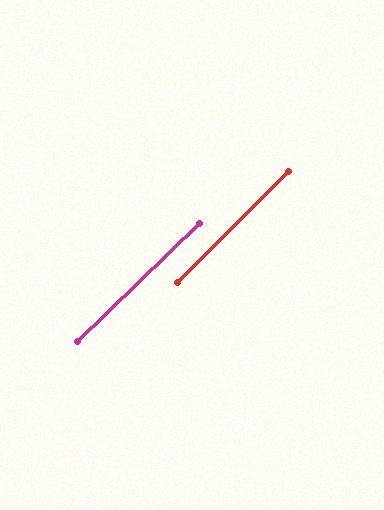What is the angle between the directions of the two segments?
Approximately 1 degree.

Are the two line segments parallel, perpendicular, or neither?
Parallel — their directions differ by only 1.3°.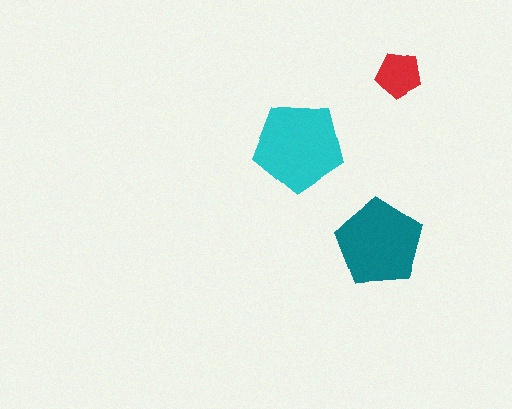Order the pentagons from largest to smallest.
the cyan one, the teal one, the red one.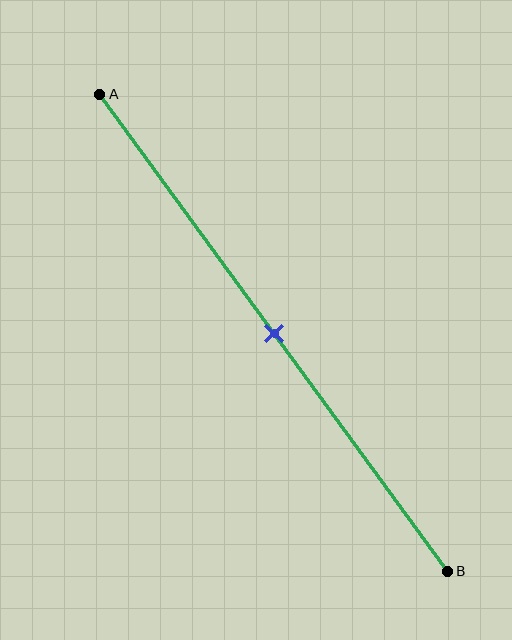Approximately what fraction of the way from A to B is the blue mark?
The blue mark is approximately 50% of the way from A to B.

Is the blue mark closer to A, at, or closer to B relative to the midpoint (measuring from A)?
The blue mark is approximately at the midpoint of segment AB.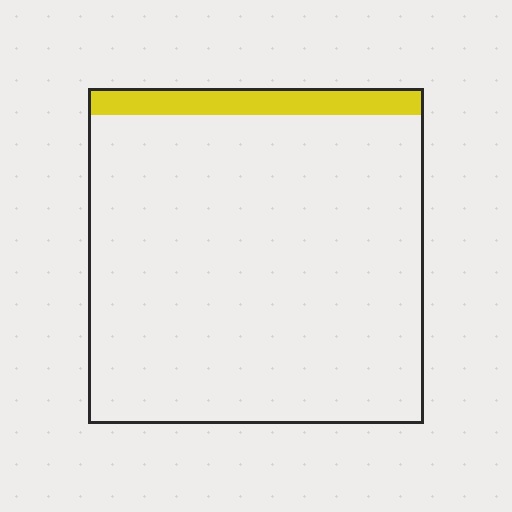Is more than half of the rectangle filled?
No.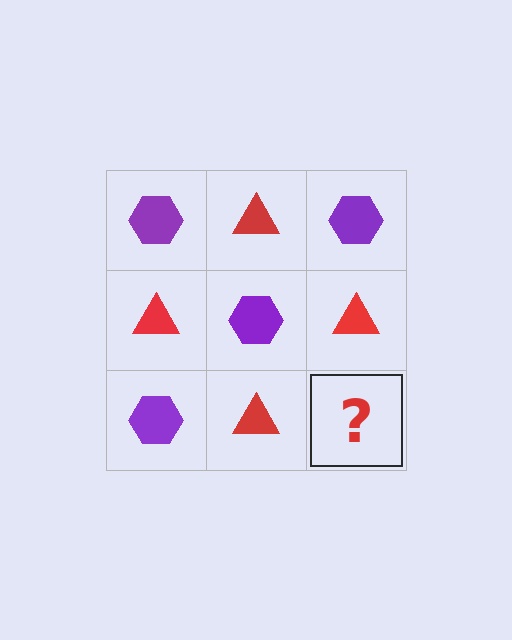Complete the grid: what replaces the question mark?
The question mark should be replaced with a purple hexagon.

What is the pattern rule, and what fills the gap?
The rule is that it alternates purple hexagon and red triangle in a checkerboard pattern. The gap should be filled with a purple hexagon.